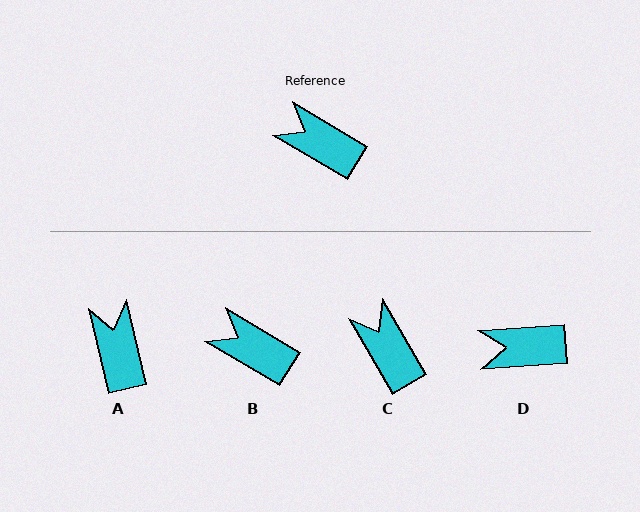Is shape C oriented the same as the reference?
No, it is off by about 30 degrees.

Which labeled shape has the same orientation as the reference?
B.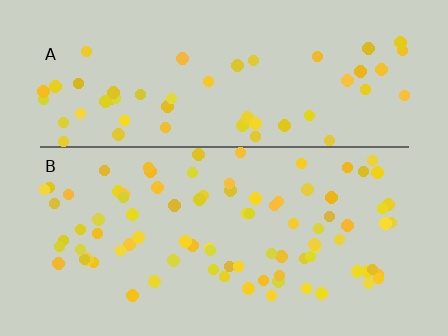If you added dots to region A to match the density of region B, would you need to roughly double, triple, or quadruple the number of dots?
Approximately double.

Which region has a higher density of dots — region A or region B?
B (the bottom).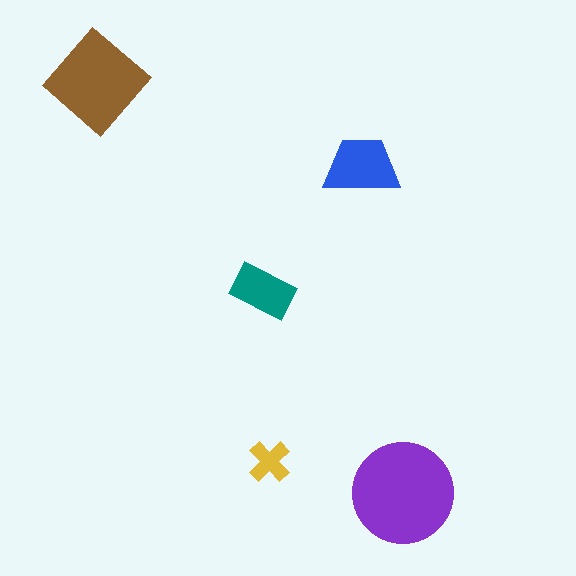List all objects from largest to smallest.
The purple circle, the brown diamond, the blue trapezoid, the teal rectangle, the yellow cross.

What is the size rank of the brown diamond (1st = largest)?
2nd.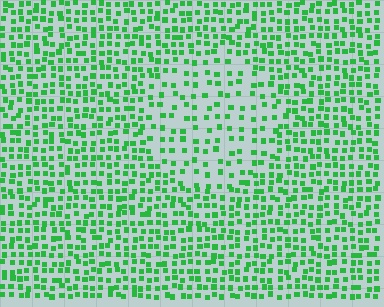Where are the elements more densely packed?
The elements are more densely packed outside the circle boundary.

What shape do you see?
I see a circle.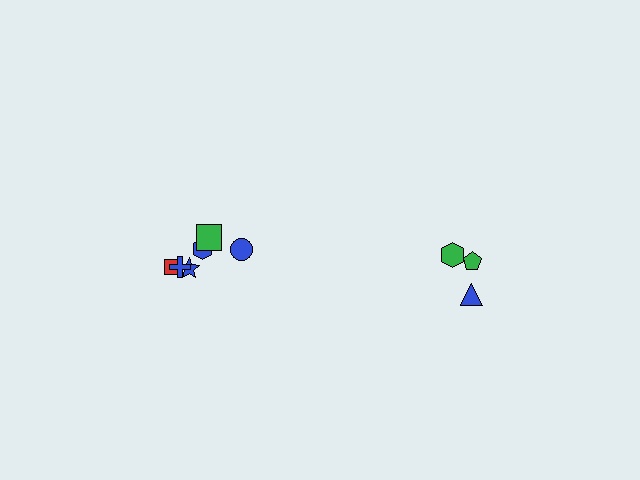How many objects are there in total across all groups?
There are 9 objects.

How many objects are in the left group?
There are 6 objects.